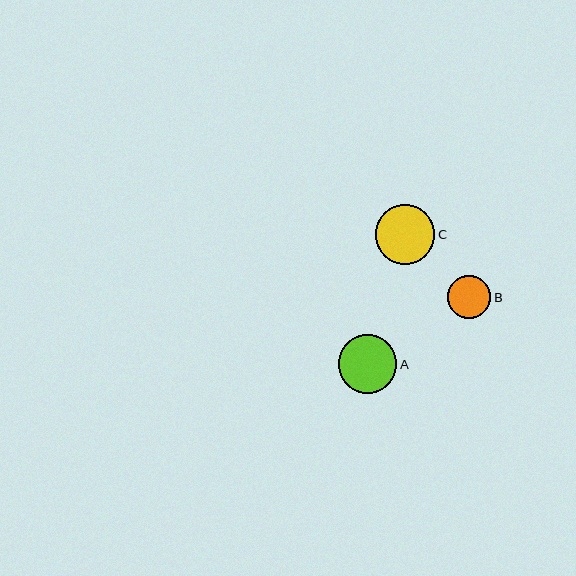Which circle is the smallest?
Circle B is the smallest with a size of approximately 43 pixels.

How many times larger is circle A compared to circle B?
Circle A is approximately 1.3 times the size of circle B.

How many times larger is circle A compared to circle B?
Circle A is approximately 1.3 times the size of circle B.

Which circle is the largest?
Circle C is the largest with a size of approximately 60 pixels.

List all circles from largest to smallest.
From largest to smallest: C, A, B.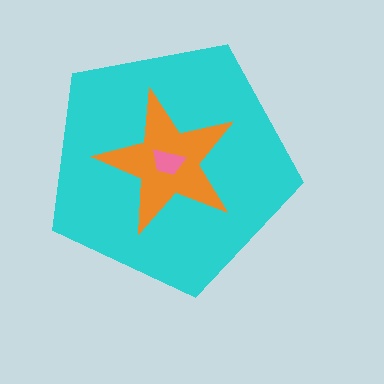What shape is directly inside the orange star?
The pink trapezoid.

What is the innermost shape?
The pink trapezoid.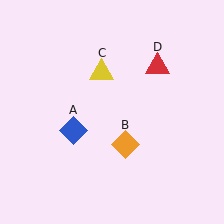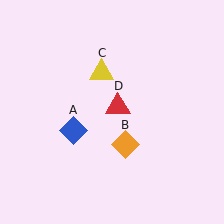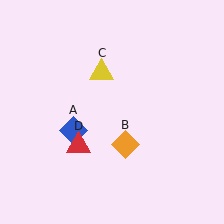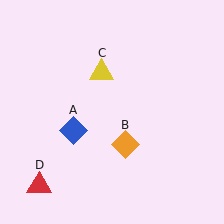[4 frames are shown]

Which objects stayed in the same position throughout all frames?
Blue diamond (object A) and orange diamond (object B) and yellow triangle (object C) remained stationary.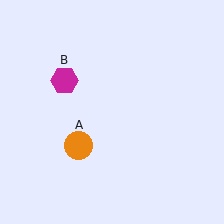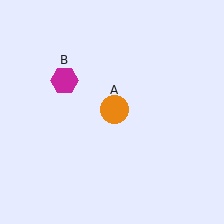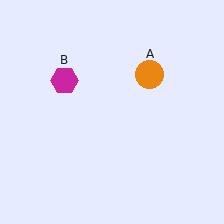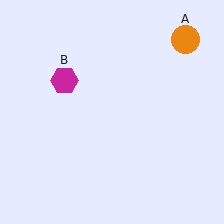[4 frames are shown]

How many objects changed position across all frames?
1 object changed position: orange circle (object A).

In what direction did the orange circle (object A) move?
The orange circle (object A) moved up and to the right.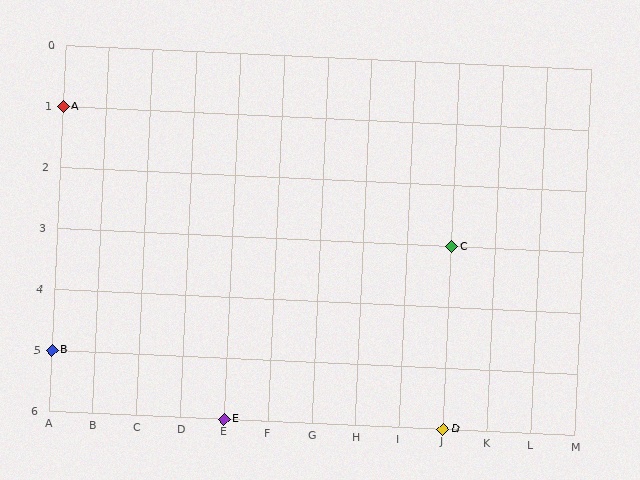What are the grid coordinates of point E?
Point E is at grid coordinates (E, 6).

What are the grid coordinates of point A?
Point A is at grid coordinates (A, 1).